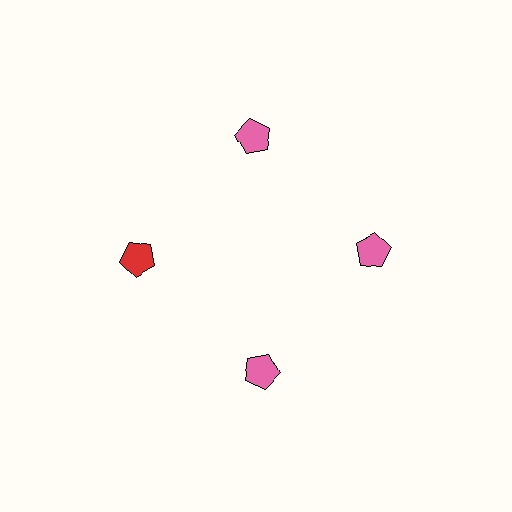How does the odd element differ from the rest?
It has a different color: red instead of pink.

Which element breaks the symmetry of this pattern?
The red pentagon at roughly the 9 o'clock position breaks the symmetry. All other shapes are pink pentagons.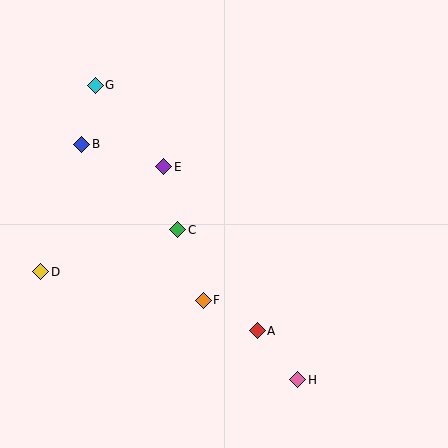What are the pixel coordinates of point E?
Point E is at (164, 167).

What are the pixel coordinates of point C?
Point C is at (178, 230).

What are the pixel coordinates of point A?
Point A is at (257, 331).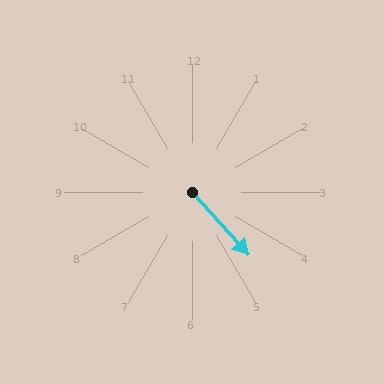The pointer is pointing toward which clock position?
Roughly 5 o'clock.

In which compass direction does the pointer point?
Southeast.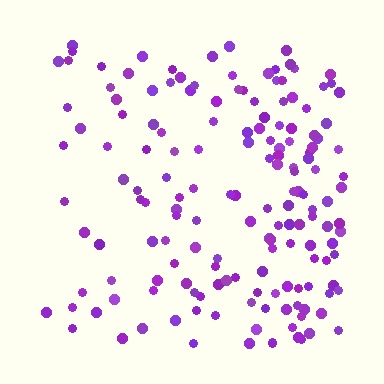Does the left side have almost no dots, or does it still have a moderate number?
Still a moderate number, just noticeably fewer than the right.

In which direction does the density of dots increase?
From left to right, with the right side densest.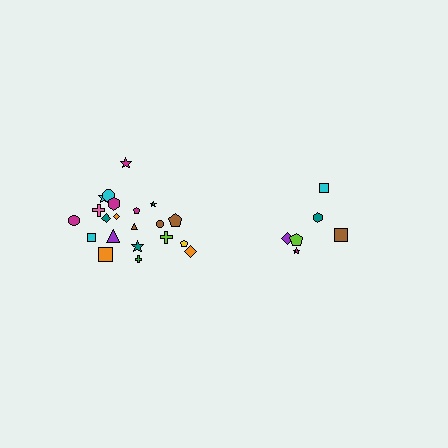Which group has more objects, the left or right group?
The left group.